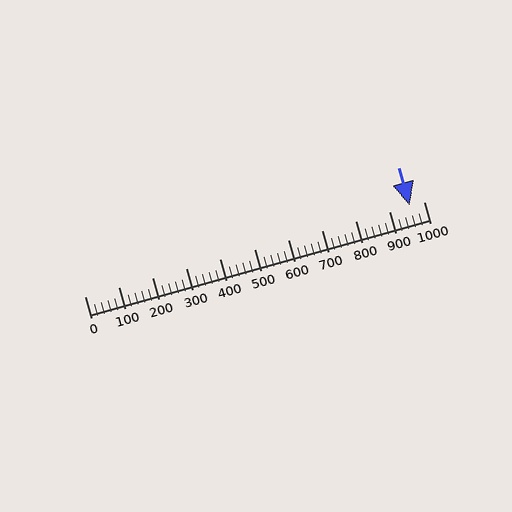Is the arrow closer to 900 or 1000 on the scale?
The arrow is closer to 1000.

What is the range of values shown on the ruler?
The ruler shows values from 0 to 1000.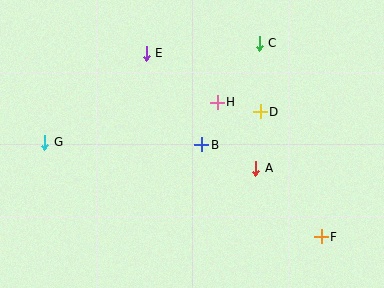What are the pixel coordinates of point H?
Point H is at (217, 102).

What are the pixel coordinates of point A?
Point A is at (256, 168).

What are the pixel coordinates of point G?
Point G is at (45, 142).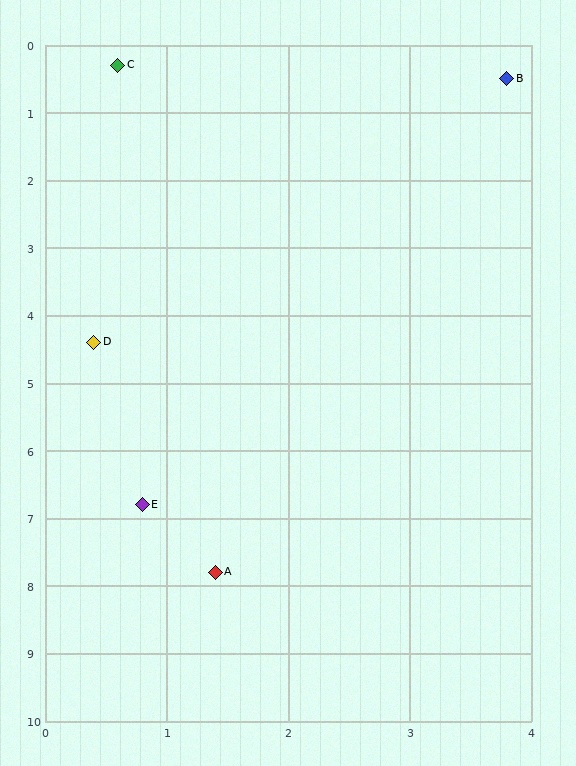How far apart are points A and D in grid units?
Points A and D are about 3.5 grid units apart.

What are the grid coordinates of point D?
Point D is at approximately (0.4, 4.4).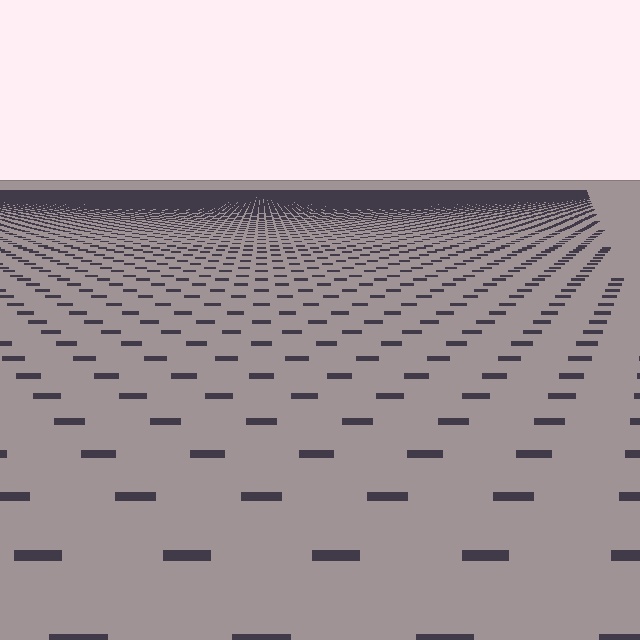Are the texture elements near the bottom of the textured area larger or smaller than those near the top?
Larger. Near the bottom, elements are closer to the viewer and appear at a bigger on-screen size.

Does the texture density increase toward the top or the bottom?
Density increases toward the top.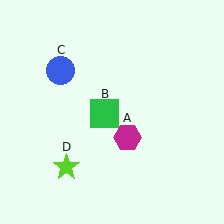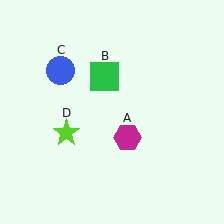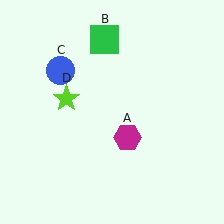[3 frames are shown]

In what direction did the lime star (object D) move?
The lime star (object D) moved up.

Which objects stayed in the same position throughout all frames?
Magenta hexagon (object A) and blue circle (object C) remained stationary.